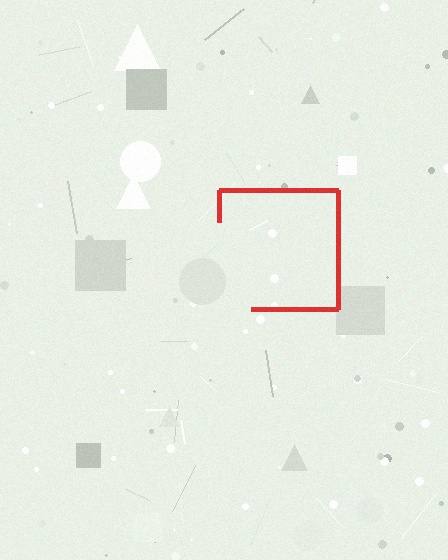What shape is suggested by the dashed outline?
The dashed outline suggests a square.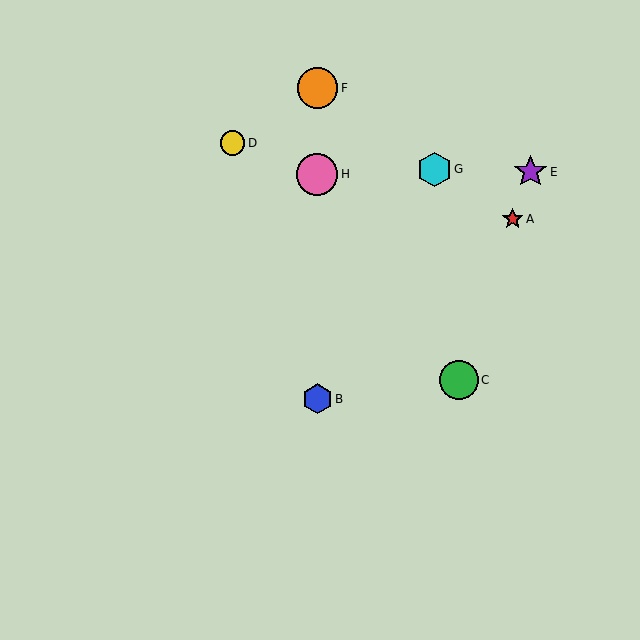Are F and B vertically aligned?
Yes, both are at x≈317.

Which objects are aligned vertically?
Objects B, F, H are aligned vertically.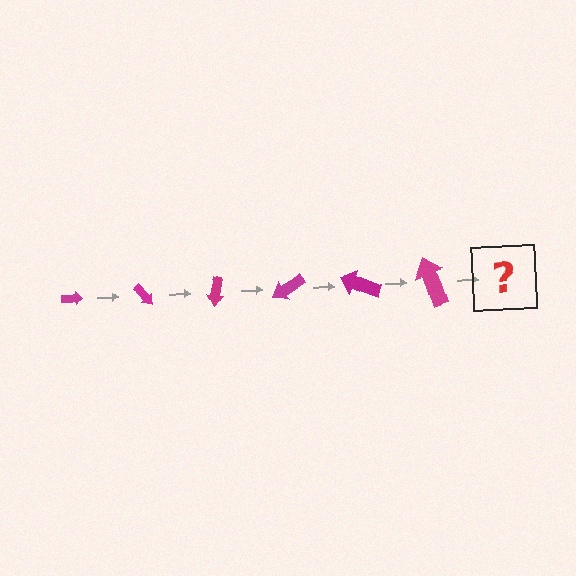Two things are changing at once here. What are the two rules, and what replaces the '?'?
The two rules are that the arrow grows larger each step and it rotates 50 degrees each step. The '?' should be an arrow, larger than the previous one and rotated 300 degrees from the start.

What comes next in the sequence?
The next element should be an arrow, larger than the previous one and rotated 300 degrees from the start.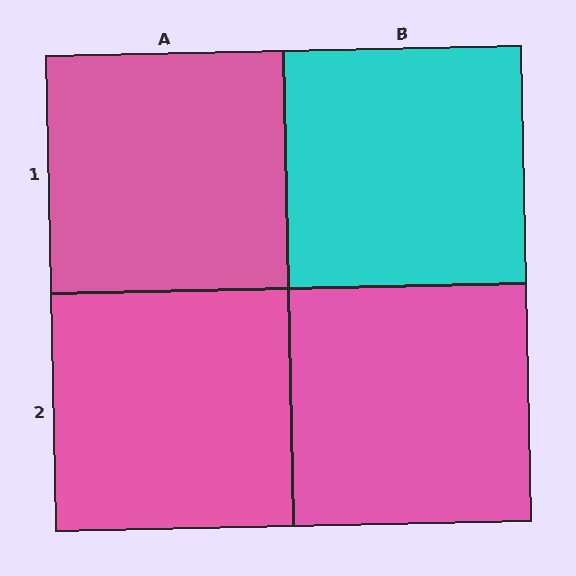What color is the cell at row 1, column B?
Cyan.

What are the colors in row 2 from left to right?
Pink, pink.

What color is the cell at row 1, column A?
Pink.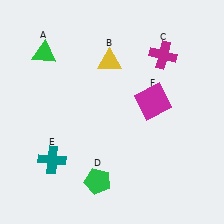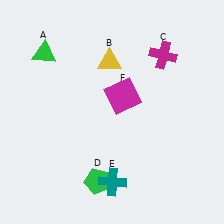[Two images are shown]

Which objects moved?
The objects that moved are: the teal cross (E), the magenta square (F).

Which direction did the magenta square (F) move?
The magenta square (F) moved left.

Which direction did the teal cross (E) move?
The teal cross (E) moved right.